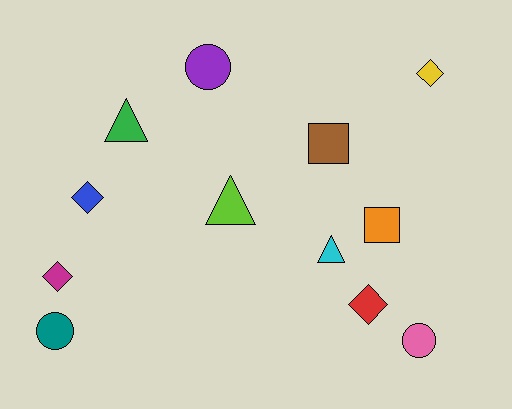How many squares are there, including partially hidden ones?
There are 2 squares.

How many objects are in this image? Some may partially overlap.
There are 12 objects.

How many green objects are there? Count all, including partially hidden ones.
There is 1 green object.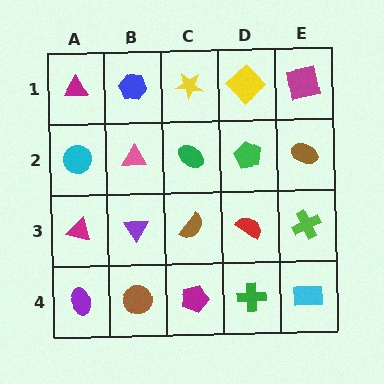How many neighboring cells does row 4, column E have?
2.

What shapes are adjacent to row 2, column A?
A magenta triangle (row 1, column A), a magenta triangle (row 3, column A), a pink triangle (row 2, column B).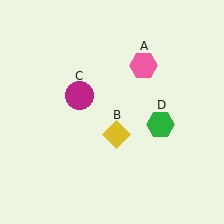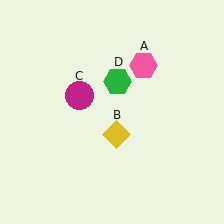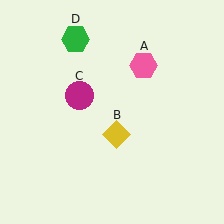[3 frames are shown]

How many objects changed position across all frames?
1 object changed position: green hexagon (object D).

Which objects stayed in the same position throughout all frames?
Pink hexagon (object A) and yellow diamond (object B) and magenta circle (object C) remained stationary.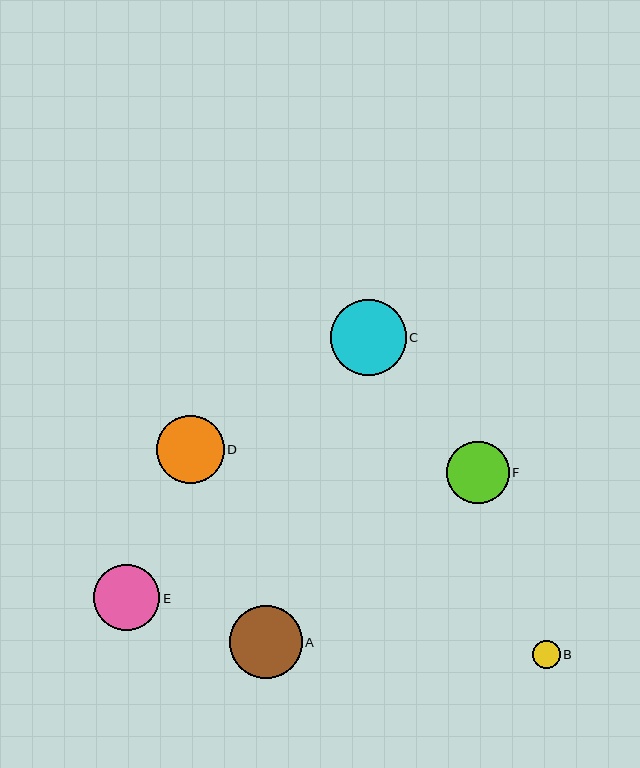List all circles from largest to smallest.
From largest to smallest: C, A, D, E, F, B.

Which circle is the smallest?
Circle B is the smallest with a size of approximately 27 pixels.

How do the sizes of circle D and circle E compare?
Circle D and circle E are approximately the same size.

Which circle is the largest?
Circle C is the largest with a size of approximately 76 pixels.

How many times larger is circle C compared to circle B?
Circle C is approximately 2.8 times the size of circle B.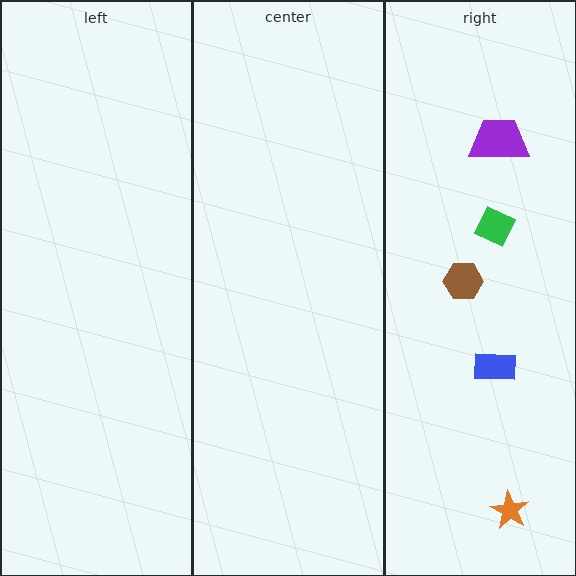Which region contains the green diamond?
The right region.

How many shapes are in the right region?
5.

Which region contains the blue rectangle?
The right region.